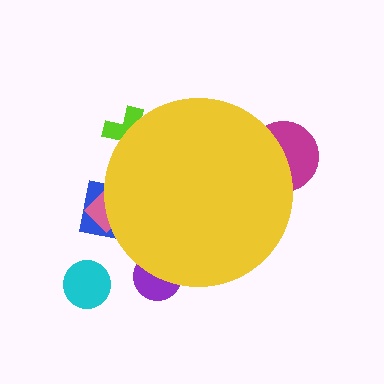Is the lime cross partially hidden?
Yes, the lime cross is partially hidden behind the yellow circle.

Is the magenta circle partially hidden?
Yes, the magenta circle is partially hidden behind the yellow circle.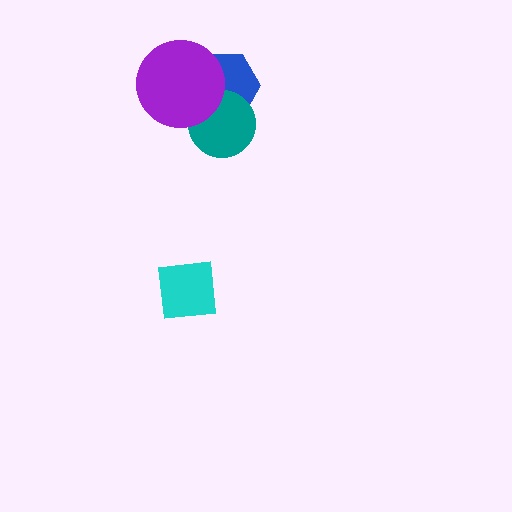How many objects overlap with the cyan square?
0 objects overlap with the cyan square.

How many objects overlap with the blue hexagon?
2 objects overlap with the blue hexagon.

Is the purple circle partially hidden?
No, no other shape covers it.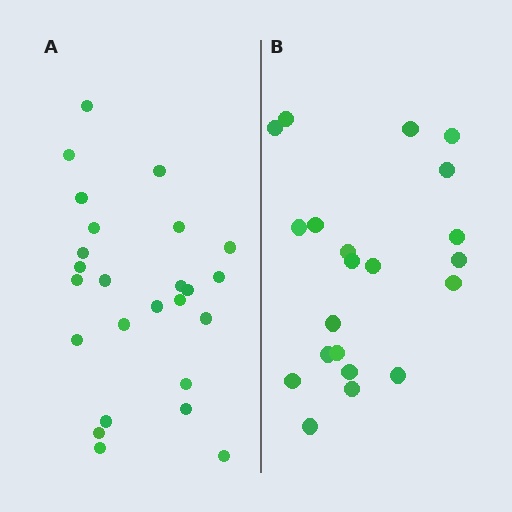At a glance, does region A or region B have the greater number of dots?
Region A (the left region) has more dots.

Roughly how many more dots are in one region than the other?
Region A has about 4 more dots than region B.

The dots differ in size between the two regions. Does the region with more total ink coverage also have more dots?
No. Region B has more total ink coverage because its dots are larger, but region A actually contains more individual dots. Total area can be misleading — the number of items is what matters here.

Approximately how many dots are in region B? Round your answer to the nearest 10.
About 20 dots. (The exact count is 21, which rounds to 20.)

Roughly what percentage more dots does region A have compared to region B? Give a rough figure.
About 20% more.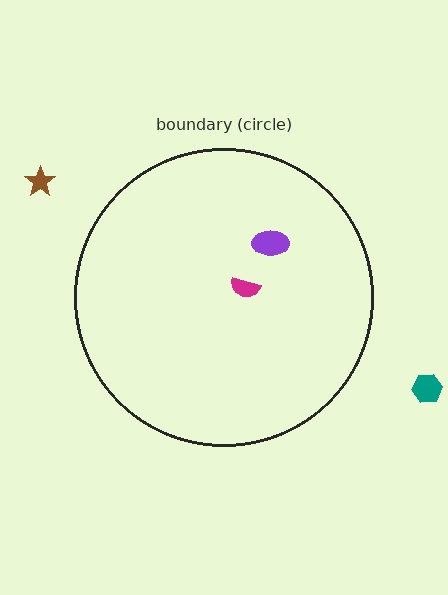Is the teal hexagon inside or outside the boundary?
Outside.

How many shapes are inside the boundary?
2 inside, 2 outside.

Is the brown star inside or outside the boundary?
Outside.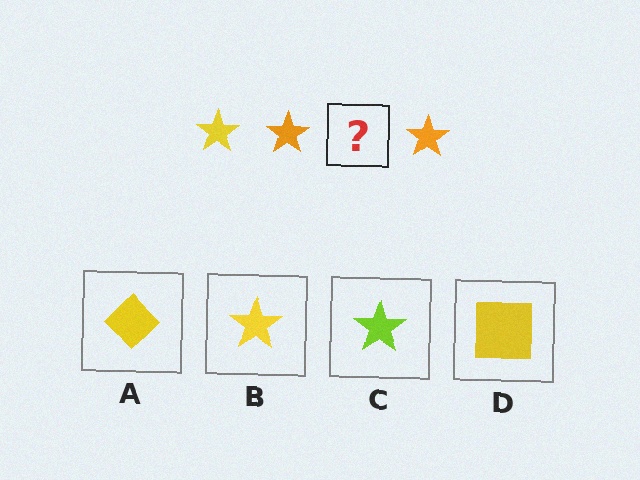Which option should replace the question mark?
Option B.